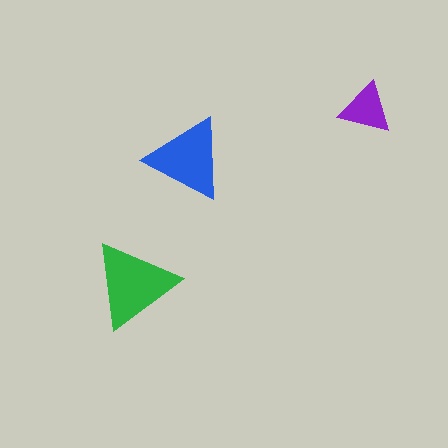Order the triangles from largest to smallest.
the green one, the blue one, the purple one.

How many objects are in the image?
There are 3 objects in the image.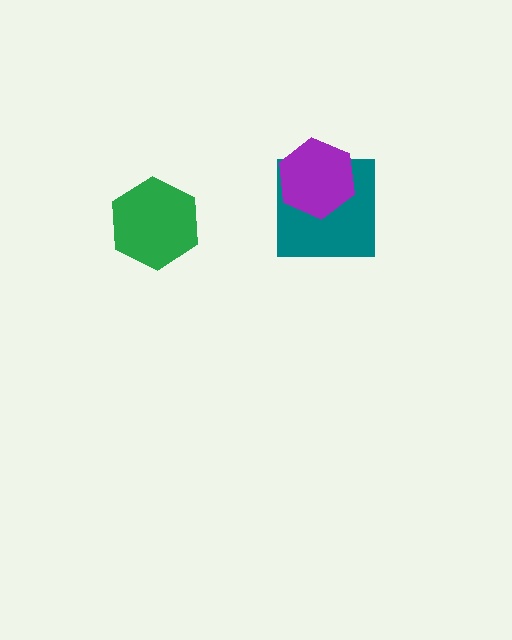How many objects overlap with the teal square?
1 object overlaps with the teal square.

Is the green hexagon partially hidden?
No, no other shape covers it.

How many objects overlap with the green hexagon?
0 objects overlap with the green hexagon.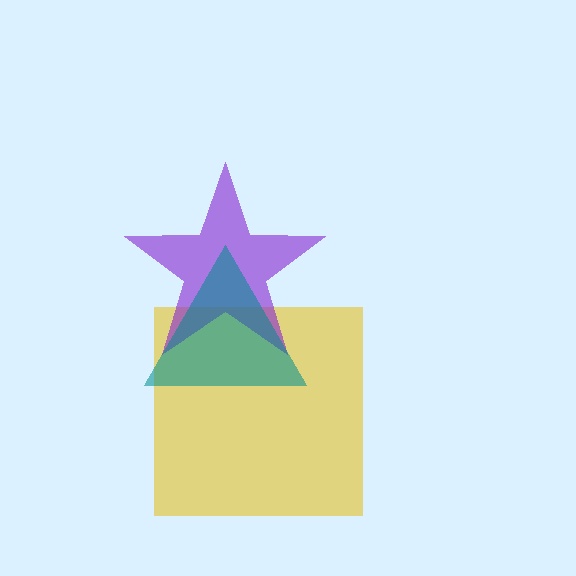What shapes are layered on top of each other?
The layered shapes are: a yellow square, a purple star, a teal triangle.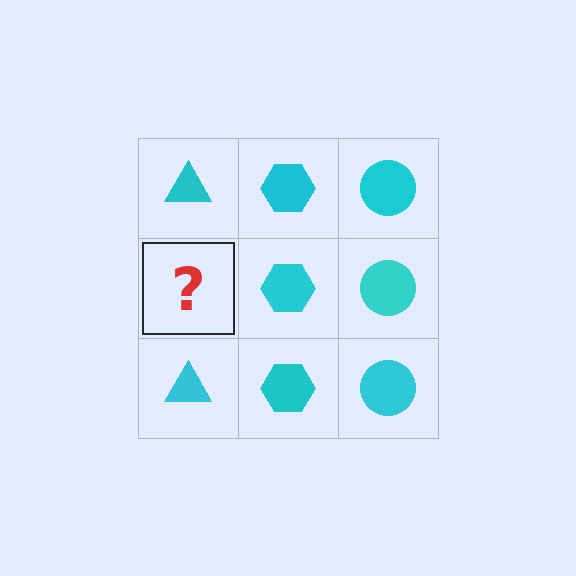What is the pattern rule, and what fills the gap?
The rule is that each column has a consistent shape. The gap should be filled with a cyan triangle.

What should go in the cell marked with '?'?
The missing cell should contain a cyan triangle.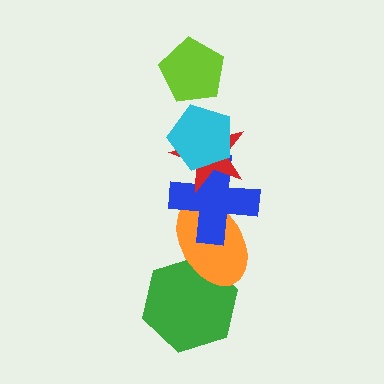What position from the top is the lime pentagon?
The lime pentagon is 1st from the top.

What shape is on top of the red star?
The cyan pentagon is on top of the red star.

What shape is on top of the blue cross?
The red star is on top of the blue cross.